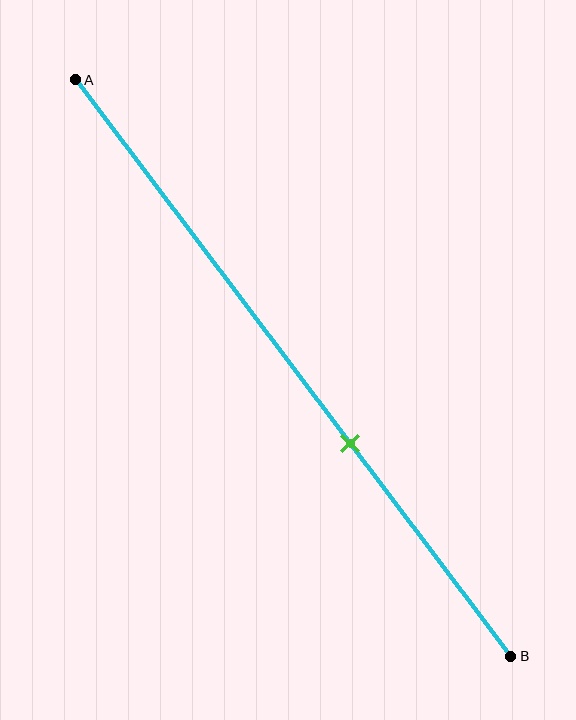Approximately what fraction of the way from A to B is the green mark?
The green mark is approximately 65% of the way from A to B.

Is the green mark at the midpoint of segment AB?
No, the mark is at about 65% from A, not at the 50% midpoint.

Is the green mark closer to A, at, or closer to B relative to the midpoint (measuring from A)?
The green mark is closer to point B than the midpoint of segment AB.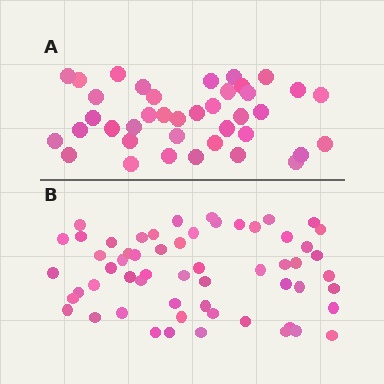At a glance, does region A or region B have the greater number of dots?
Region B (the bottom region) has more dots.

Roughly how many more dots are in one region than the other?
Region B has approximately 20 more dots than region A.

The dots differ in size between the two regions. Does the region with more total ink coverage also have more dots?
No. Region A has more total ink coverage because its dots are larger, but region B actually contains more individual dots. Total area can be misleading — the number of items is what matters here.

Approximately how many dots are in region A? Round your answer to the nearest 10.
About 40 dots. (The exact count is 39, which rounds to 40.)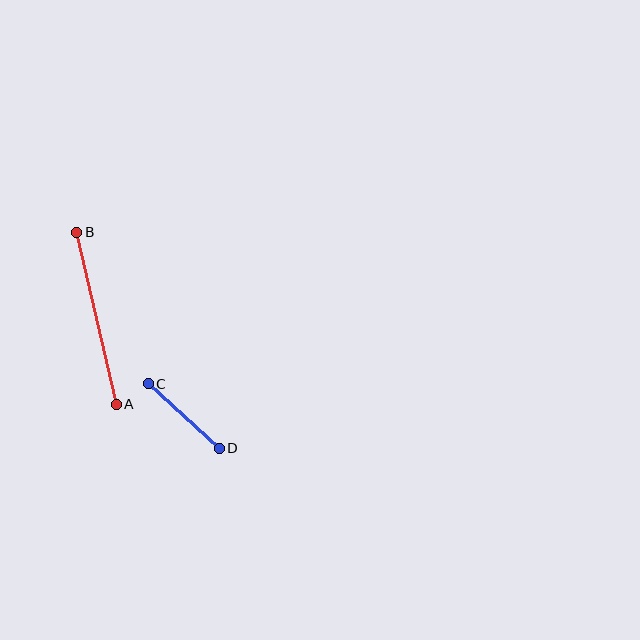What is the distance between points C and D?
The distance is approximately 96 pixels.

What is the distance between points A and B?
The distance is approximately 176 pixels.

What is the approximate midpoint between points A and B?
The midpoint is at approximately (97, 318) pixels.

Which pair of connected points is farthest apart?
Points A and B are farthest apart.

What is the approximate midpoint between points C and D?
The midpoint is at approximately (184, 416) pixels.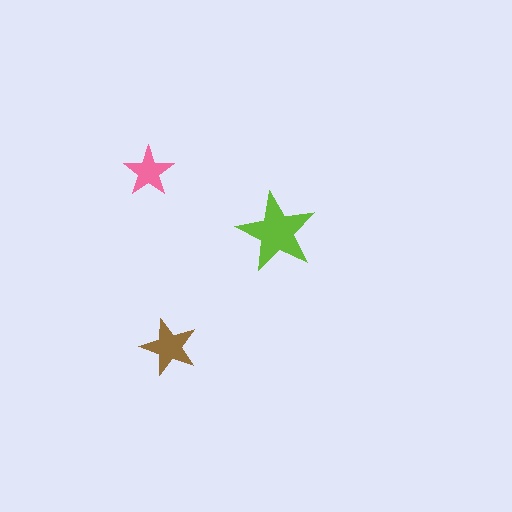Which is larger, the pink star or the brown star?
The brown one.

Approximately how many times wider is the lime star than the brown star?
About 1.5 times wider.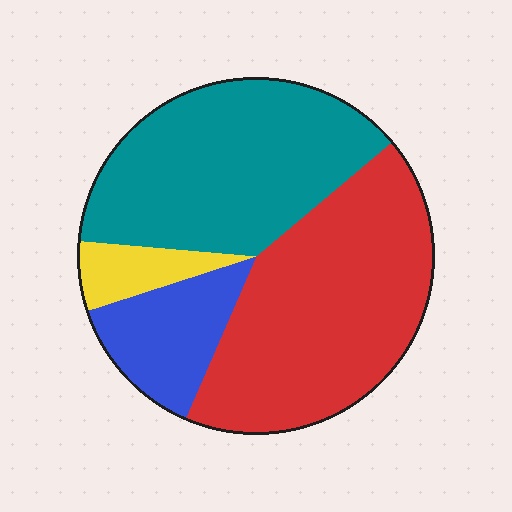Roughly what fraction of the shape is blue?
Blue covers 13% of the shape.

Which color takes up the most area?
Red, at roughly 40%.